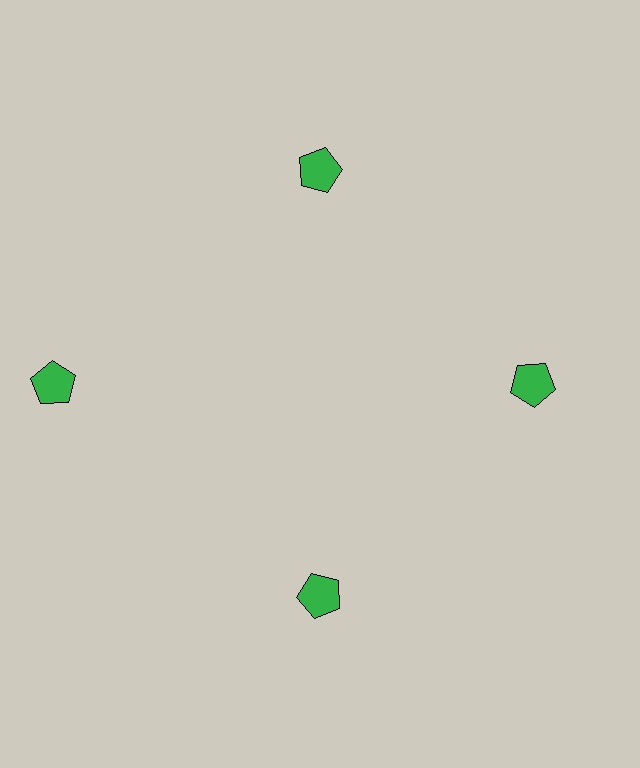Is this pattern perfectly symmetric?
No. The 4 green pentagons are arranged in a ring, but one element near the 9 o'clock position is pushed outward from the center, breaking the 4-fold rotational symmetry.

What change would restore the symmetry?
The symmetry would be restored by moving it inward, back onto the ring so that all 4 pentagons sit at equal angles and equal distance from the center.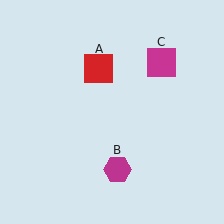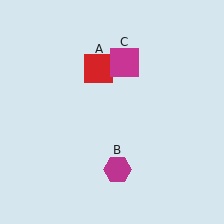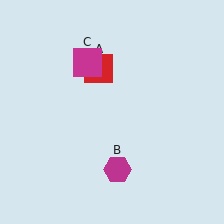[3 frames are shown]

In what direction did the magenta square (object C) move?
The magenta square (object C) moved left.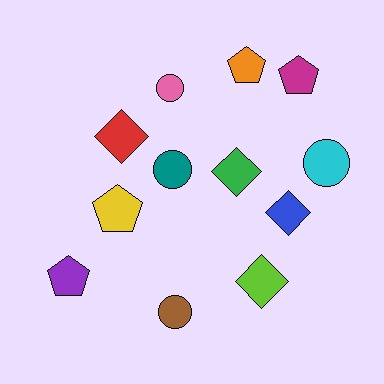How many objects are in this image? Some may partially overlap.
There are 12 objects.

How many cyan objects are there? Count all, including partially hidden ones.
There is 1 cyan object.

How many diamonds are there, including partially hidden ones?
There are 4 diamonds.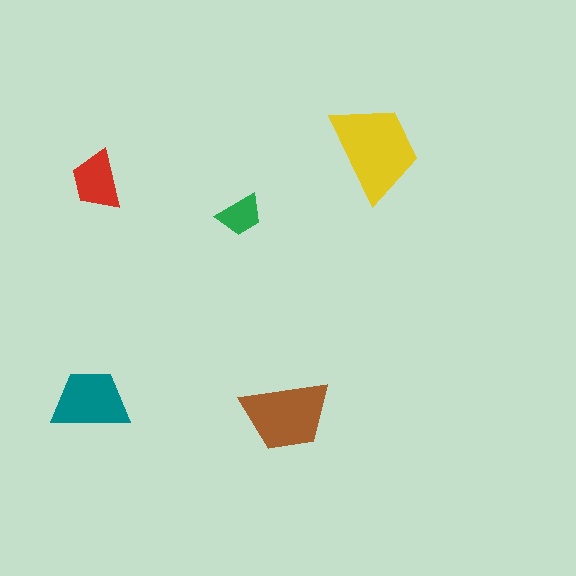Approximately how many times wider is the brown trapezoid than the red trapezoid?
About 1.5 times wider.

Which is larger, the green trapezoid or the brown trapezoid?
The brown one.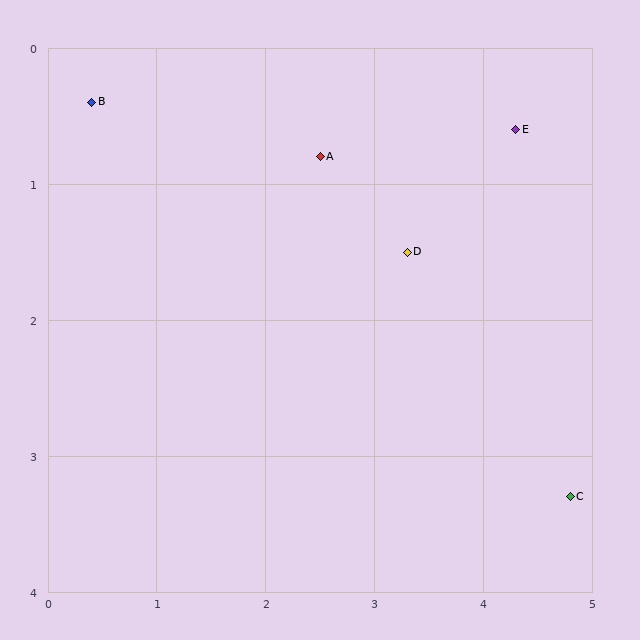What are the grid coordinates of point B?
Point B is at approximately (0.4, 0.4).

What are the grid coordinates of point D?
Point D is at approximately (3.3, 1.5).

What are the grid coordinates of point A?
Point A is at approximately (2.5, 0.8).